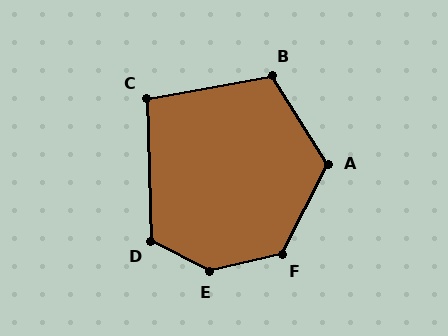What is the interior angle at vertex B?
Approximately 112 degrees (obtuse).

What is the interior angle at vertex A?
Approximately 121 degrees (obtuse).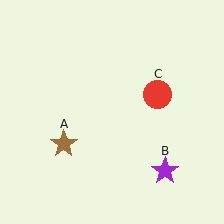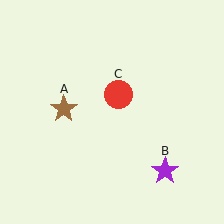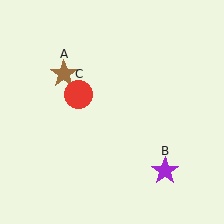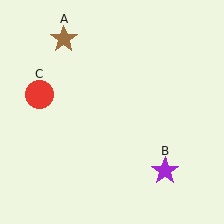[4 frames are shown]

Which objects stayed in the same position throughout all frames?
Purple star (object B) remained stationary.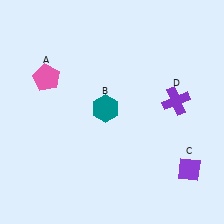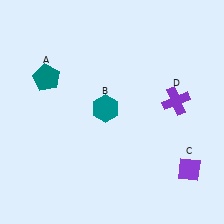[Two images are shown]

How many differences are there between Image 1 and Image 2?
There is 1 difference between the two images.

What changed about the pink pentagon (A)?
In Image 1, A is pink. In Image 2, it changed to teal.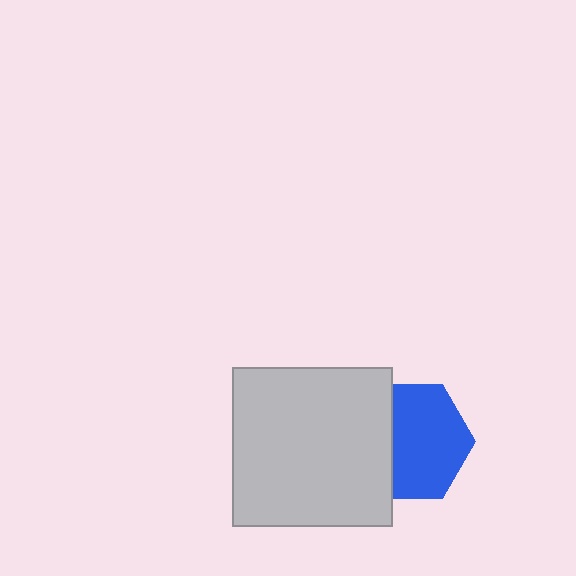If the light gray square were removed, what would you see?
You would see the complete blue hexagon.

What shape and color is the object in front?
The object in front is a light gray square.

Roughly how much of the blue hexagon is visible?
Most of it is visible (roughly 66%).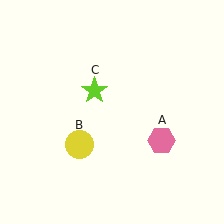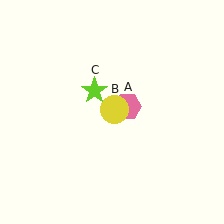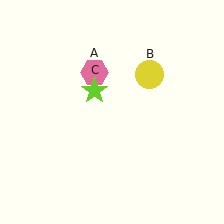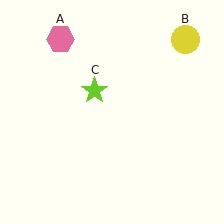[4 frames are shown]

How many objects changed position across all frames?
2 objects changed position: pink hexagon (object A), yellow circle (object B).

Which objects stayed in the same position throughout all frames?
Lime star (object C) remained stationary.